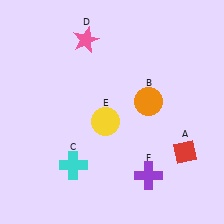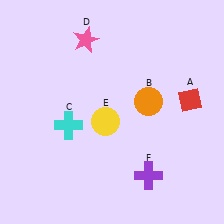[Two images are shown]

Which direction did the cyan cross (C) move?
The cyan cross (C) moved up.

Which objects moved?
The objects that moved are: the red diamond (A), the cyan cross (C).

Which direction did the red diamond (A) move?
The red diamond (A) moved up.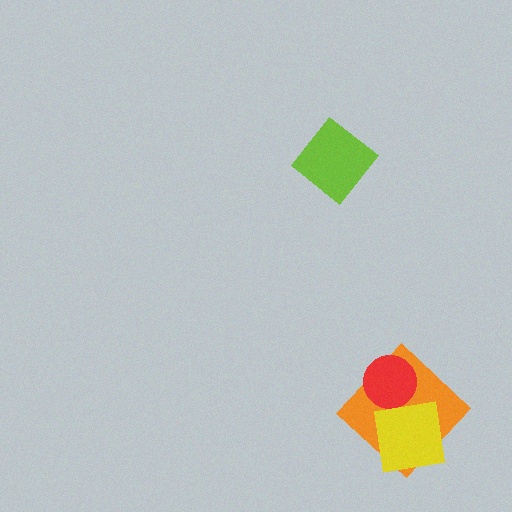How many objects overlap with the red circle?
1 object overlaps with the red circle.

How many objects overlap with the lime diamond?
0 objects overlap with the lime diamond.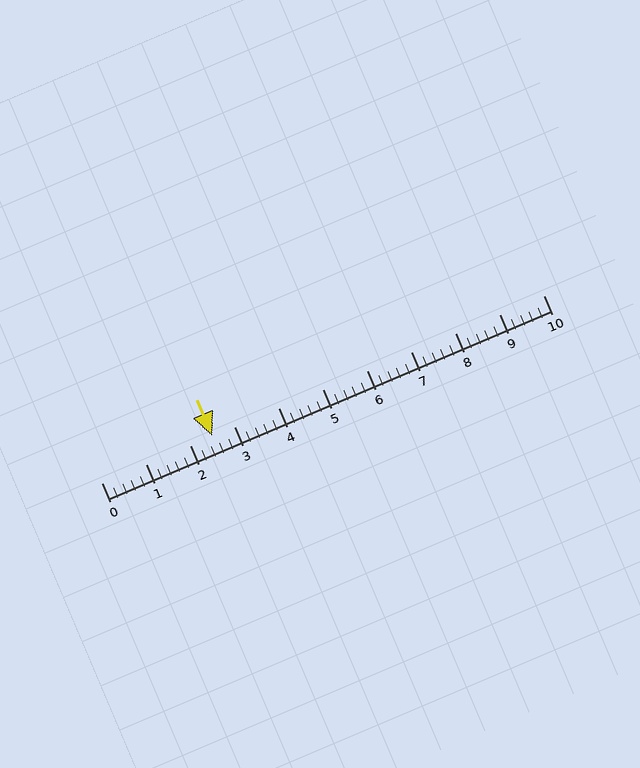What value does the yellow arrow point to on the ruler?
The yellow arrow points to approximately 2.5.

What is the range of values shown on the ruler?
The ruler shows values from 0 to 10.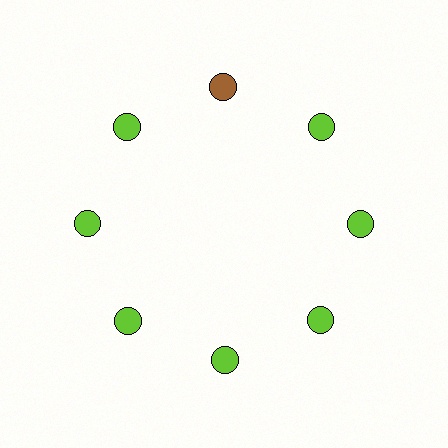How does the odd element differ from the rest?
It has a different color: brown instead of lime.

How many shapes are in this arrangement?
There are 8 shapes arranged in a ring pattern.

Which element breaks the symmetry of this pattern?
The brown circle at roughly the 12 o'clock position breaks the symmetry. All other shapes are lime circles.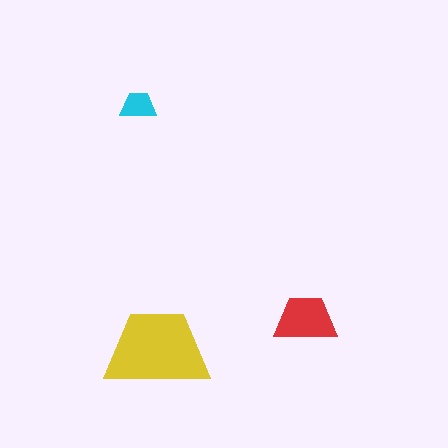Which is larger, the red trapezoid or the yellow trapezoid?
The yellow one.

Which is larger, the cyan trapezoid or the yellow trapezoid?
The yellow one.